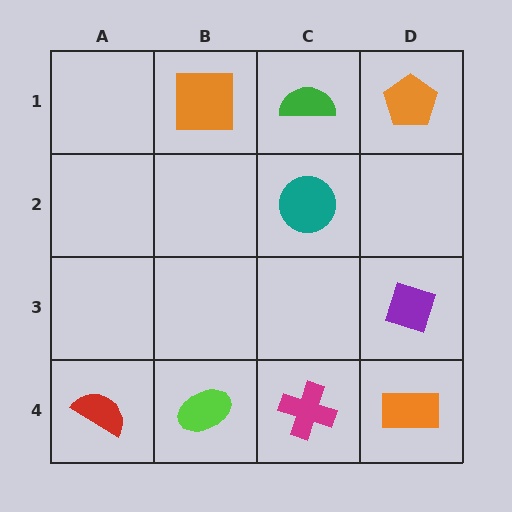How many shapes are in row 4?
4 shapes.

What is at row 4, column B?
A lime ellipse.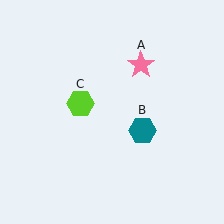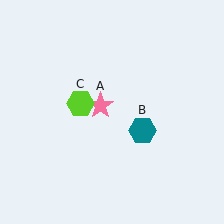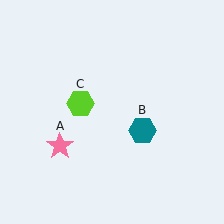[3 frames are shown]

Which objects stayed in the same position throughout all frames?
Teal hexagon (object B) and lime hexagon (object C) remained stationary.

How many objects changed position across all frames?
1 object changed position: pink star (object A).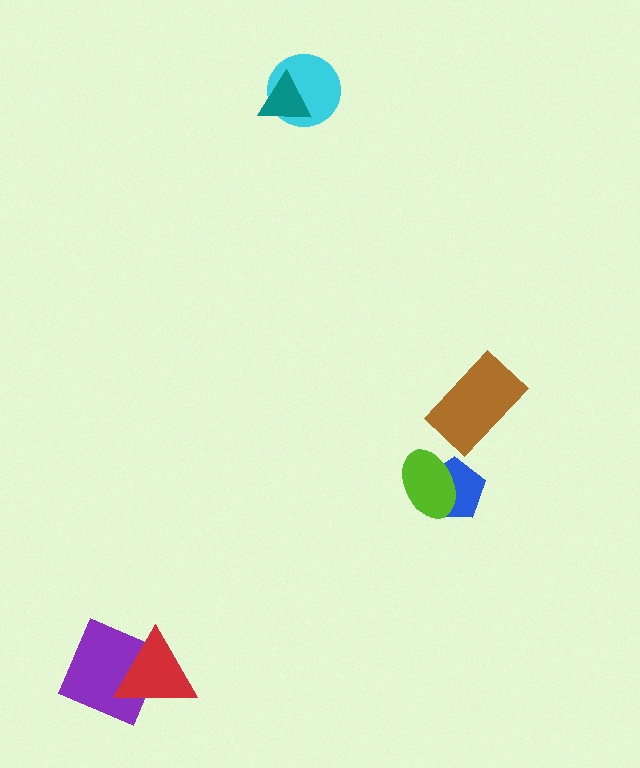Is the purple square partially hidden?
Yes, it is partially covered by another shape.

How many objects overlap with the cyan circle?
1 object overlaps with the cyan circle.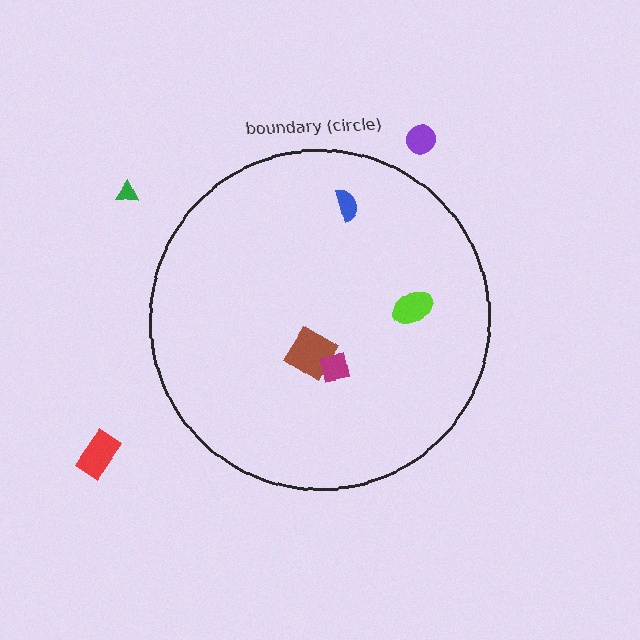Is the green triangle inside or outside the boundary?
Outside.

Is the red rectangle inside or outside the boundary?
Outside.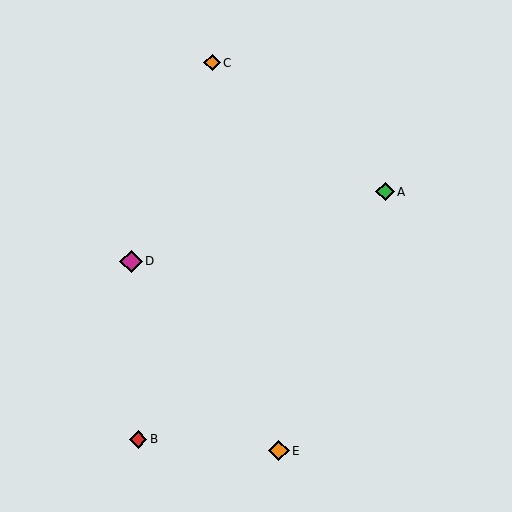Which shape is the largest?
The magenta diamond (labeled D) is the largest.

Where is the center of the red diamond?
The center of the red diamond is at (138, 439).